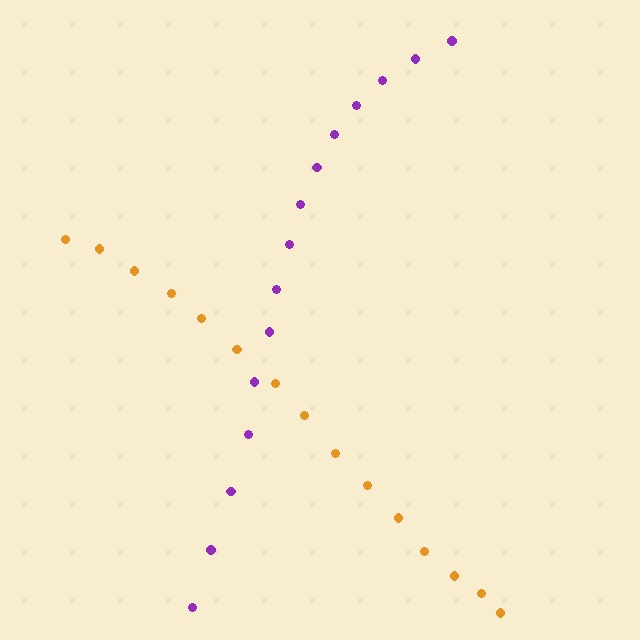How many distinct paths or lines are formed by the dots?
There are 2 distinct paths.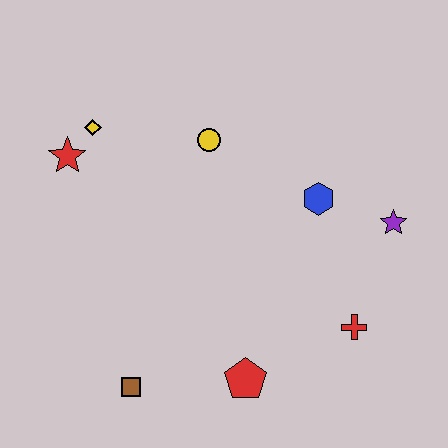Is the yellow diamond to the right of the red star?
Yes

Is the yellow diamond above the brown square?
Yes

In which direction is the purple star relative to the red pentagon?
The purple star is above the red pentagon.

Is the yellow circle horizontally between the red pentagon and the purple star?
No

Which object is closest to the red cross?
The purple star is closest to the red cross.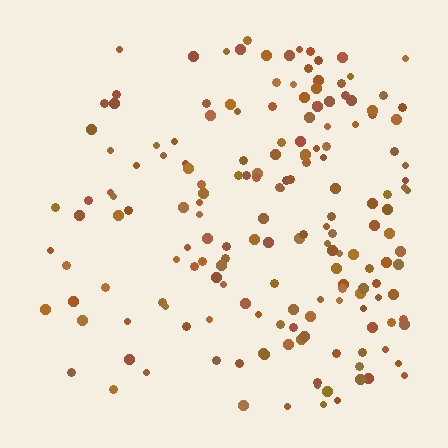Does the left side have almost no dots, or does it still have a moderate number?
Still a moderate number, just noticeably fewer than the right.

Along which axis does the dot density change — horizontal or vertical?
Horizontal.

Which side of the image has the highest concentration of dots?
The right.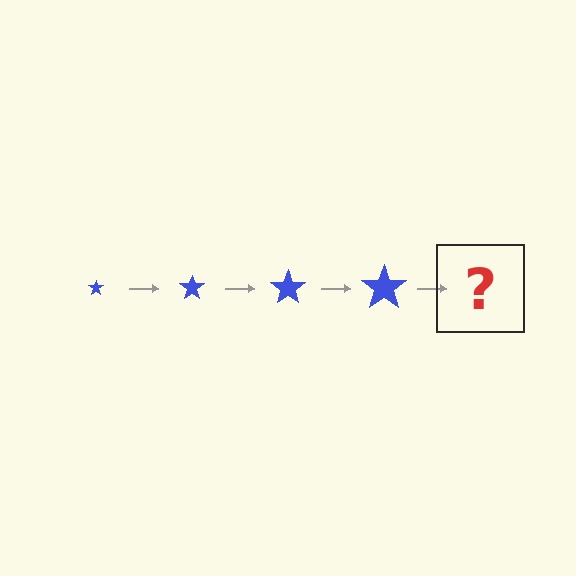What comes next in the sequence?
The next element should be a blue star, larger than the previous one.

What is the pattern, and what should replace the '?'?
The pattern is that the star gets progressively larger each step. The '?' should be a blue star, larger than the previous one.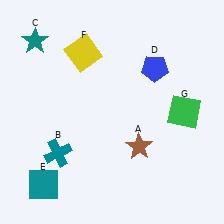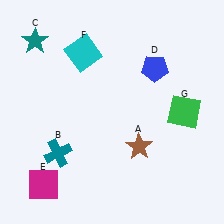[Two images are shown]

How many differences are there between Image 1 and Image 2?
There are 2 differences between the two images.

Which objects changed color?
E changed from teal to magenta. F changed from yellow to cyan.